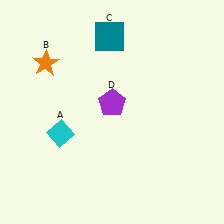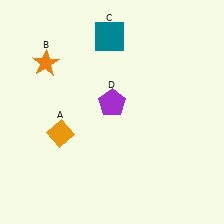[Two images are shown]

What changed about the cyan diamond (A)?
In Image 1, A is cyan. In Image 2, it changed to orange.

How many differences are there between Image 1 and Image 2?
There is 1 difference between the two images.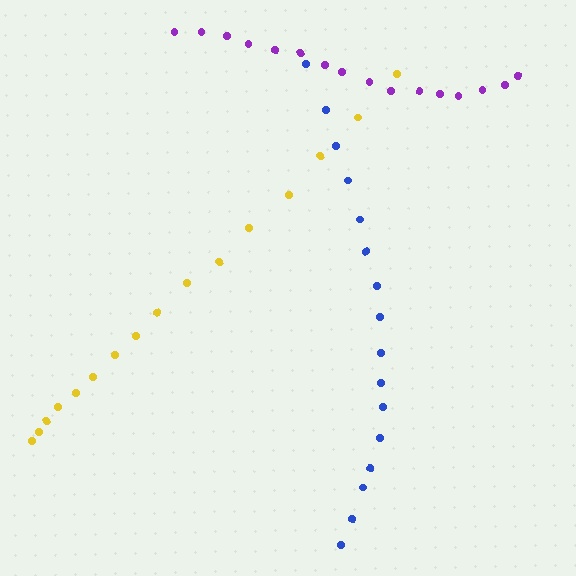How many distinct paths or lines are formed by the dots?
There are 3 distinct paths.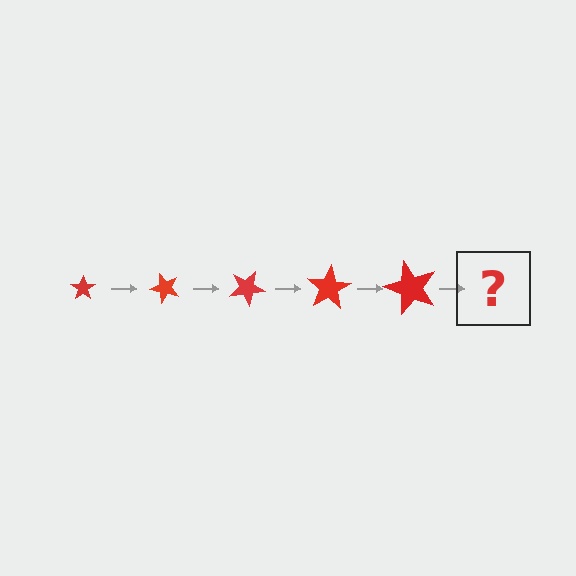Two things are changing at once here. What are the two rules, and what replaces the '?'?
The two rules are that the star grows larger each step and it rotates 50 degrees each step. The '?' should be a star, larger than the previous one and rotated 250 degrees from the start.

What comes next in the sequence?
The next element should be a star, larger than the previous one and rotated 250 degrees from the start.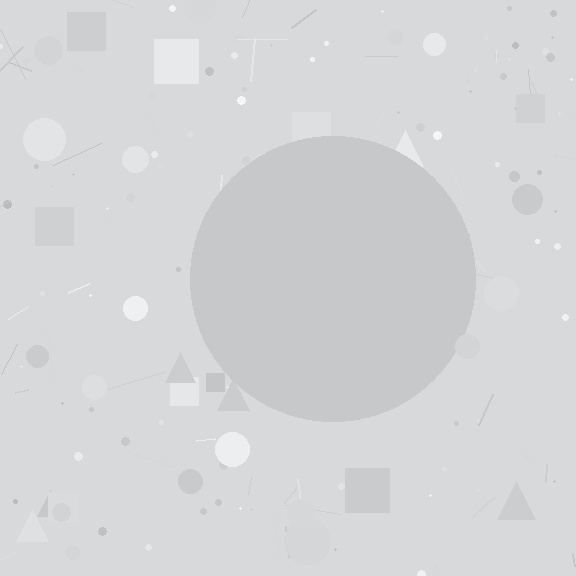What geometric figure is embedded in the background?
A circle is embedded in the background.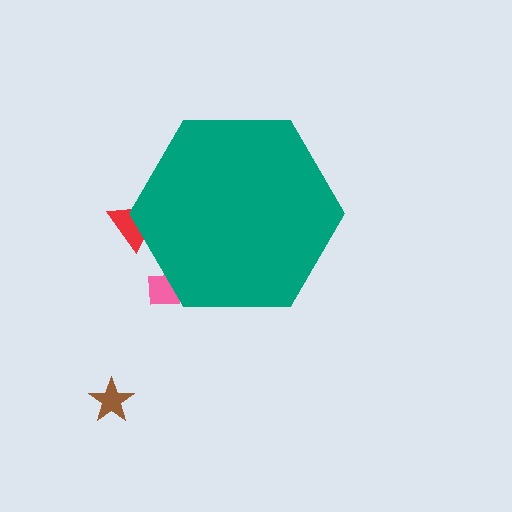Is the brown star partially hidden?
No, the brown star is fully visible.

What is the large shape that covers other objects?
A teal hexagon.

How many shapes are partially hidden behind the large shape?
2 shapes are partially hidden.